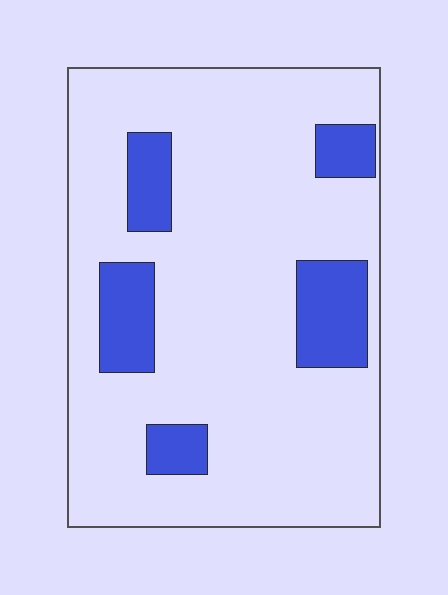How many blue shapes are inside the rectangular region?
5.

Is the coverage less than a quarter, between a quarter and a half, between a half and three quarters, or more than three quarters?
Less than a quarter.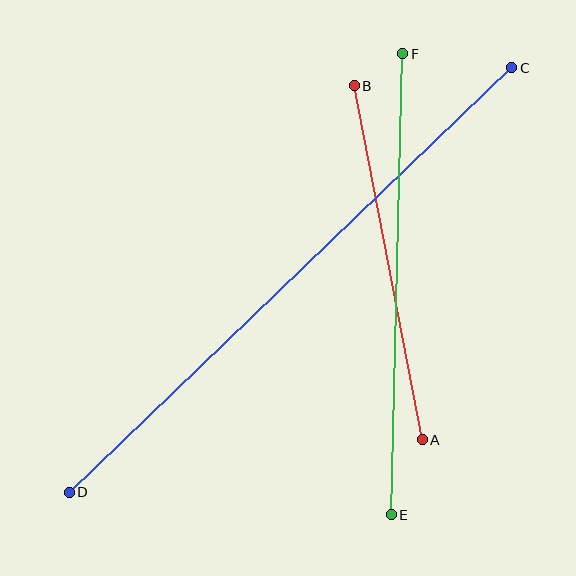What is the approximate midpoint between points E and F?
The midpoint is at approximately (397, 284) pixels.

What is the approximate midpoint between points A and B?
The midpoint is at approximately (388, 263) pixels.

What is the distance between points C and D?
The distance is approximately 613 pixels.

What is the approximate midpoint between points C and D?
The midpoint is at approximately (290, 280) pixels.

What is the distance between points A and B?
The distance is approximately 360 pixels.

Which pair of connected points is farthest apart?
Points C and D are farthest apart.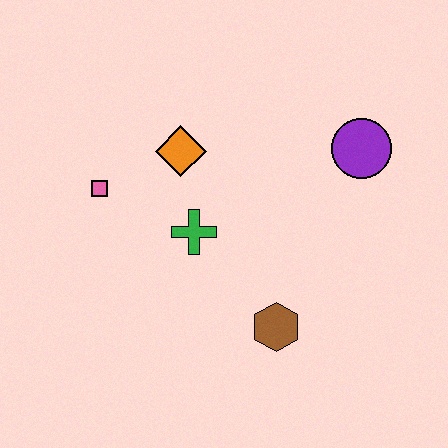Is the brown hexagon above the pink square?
No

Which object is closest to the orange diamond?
The green cross is closest to the orange diamond.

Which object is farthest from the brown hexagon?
The pink square is farthest from the brown hexagon.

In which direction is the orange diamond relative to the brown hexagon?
The orange diamond is above the brown hexagon.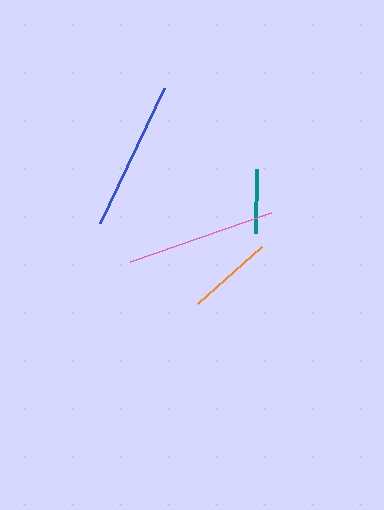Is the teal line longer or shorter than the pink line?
The pink line is longer than the teal line.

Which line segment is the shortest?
The teal line is the shortest at approximately 65 pixels.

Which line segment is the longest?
The blue line is the longest at approximately 149 pixels.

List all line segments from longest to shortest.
From longest to shortest: blue, pink, orange, teal.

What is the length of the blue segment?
The blue segment is approximately 149 pixels long.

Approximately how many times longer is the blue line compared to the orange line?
The blue line is approximately 1.7 times the length of the orange line.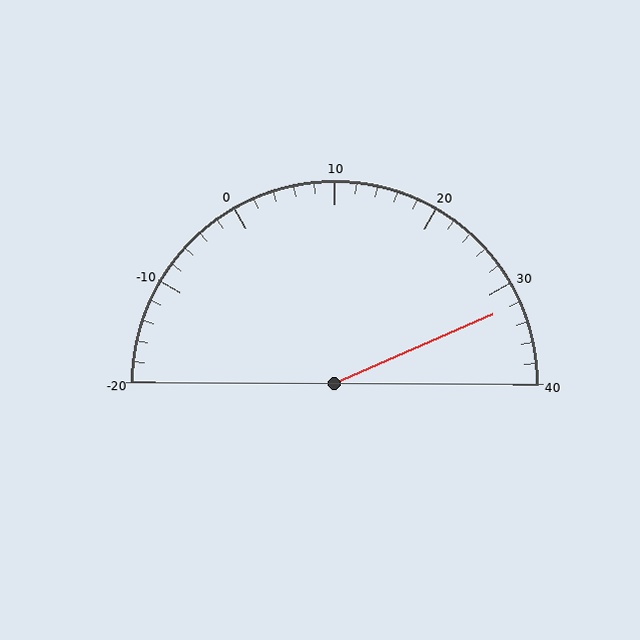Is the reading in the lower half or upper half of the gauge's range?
The reading is in the upper half of the range (-20 to 40).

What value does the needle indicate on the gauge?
The needle indicates approximately 32.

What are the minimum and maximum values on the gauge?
The gauge ranges from -20 to 40.